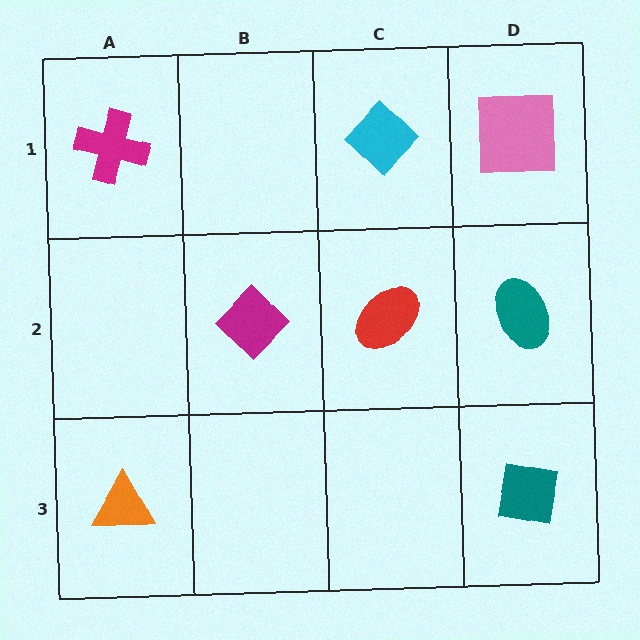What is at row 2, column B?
A magenta diamond.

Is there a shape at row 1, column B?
No, that cell is empty.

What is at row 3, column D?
A teal square.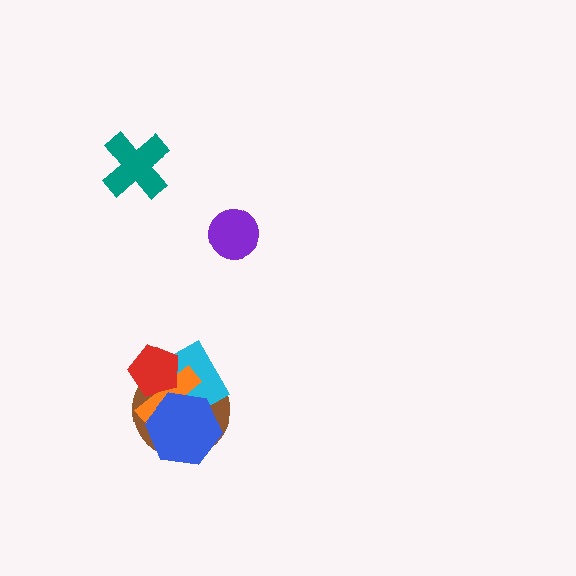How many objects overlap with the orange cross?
4 objects overlap with the orange cross.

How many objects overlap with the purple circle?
0 objects overlap with the purple circle.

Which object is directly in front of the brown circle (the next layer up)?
The cyan diamond is directly in front of the brown circle.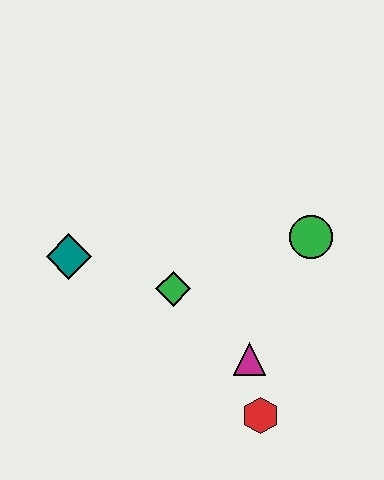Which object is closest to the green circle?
The magenta triangle is closest to the green circle.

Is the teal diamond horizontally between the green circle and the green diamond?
No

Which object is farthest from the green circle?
The teal diamond is farthest from the green circle.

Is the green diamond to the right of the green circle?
No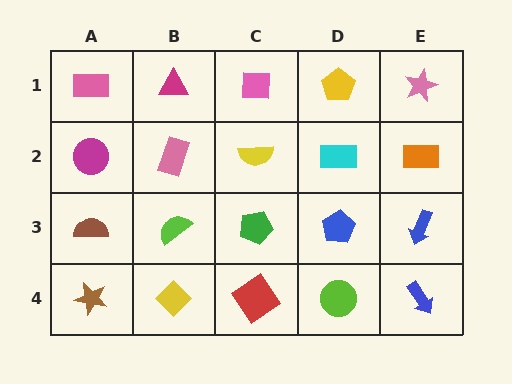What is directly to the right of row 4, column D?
A blue arrow.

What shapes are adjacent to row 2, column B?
A magenta triangle (row 1, column B), a lime semicircle (row 3, column B), a magenta circle (row 2, column A), a yellow semicircle (row 2, column C).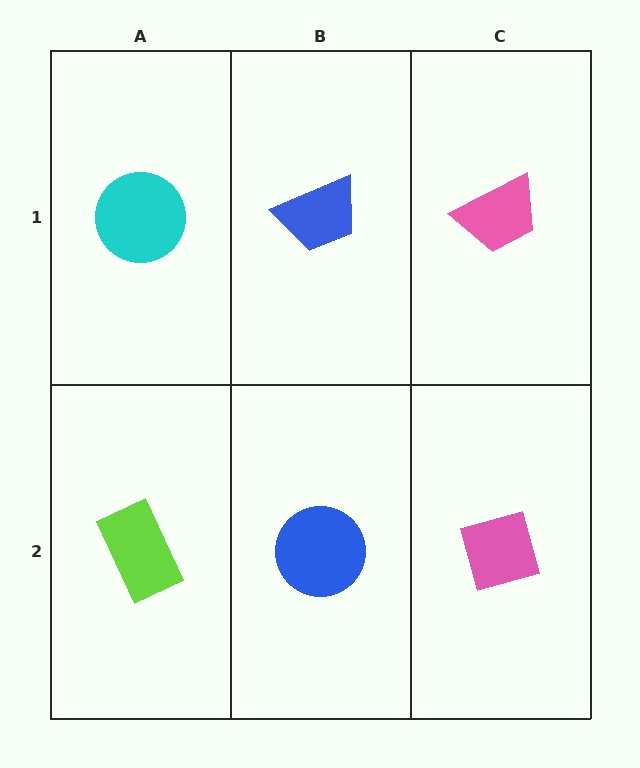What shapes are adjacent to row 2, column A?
A cyan circle (row 1, column A), a blue circle (row 2, column B).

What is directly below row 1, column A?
A lime rectangle.